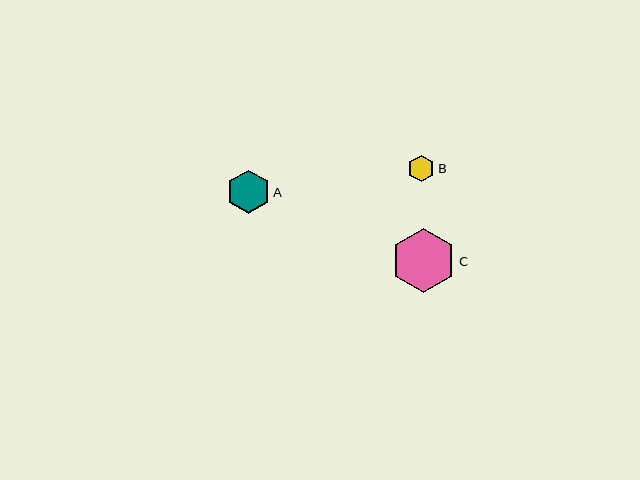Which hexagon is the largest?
Hexagon C is the largest with a size of approximately 64 pixels.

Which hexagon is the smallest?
Hexagon B is the smallest with a size of approximately 26 pixels.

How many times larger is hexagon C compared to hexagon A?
Hexagon C is approximately 1.5 times the size of hexagon A.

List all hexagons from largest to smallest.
From largest to smallest: C, A, B.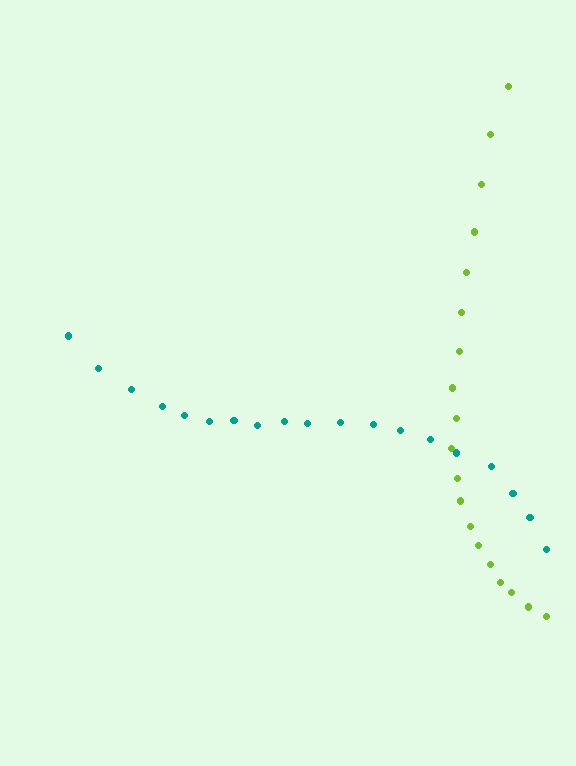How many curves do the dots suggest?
There are 2 distinct paths.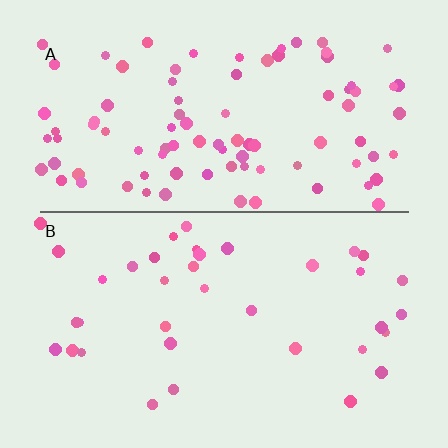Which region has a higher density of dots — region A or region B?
A (the top).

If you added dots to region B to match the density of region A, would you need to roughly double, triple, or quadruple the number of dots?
Approximately double.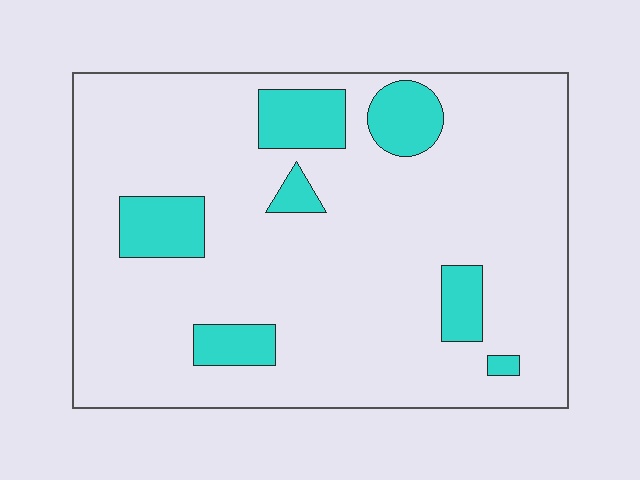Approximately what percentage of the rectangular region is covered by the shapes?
Approximately 15%.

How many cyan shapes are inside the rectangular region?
7.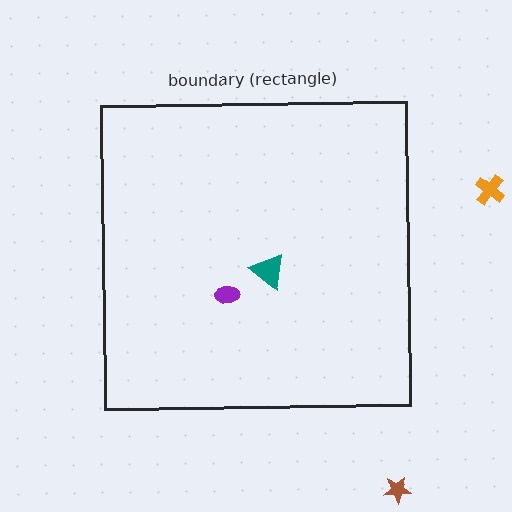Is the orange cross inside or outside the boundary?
Outside.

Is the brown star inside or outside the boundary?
Outside.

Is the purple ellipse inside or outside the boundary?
Inside.